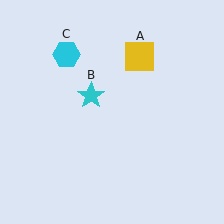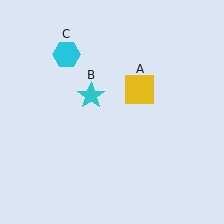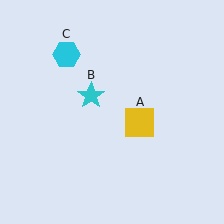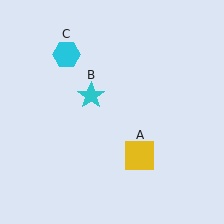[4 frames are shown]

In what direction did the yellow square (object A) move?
The yellow square (object A) moved down.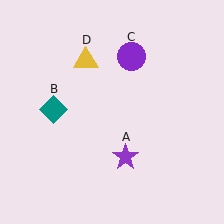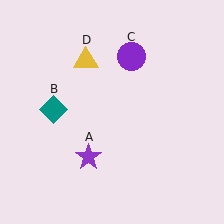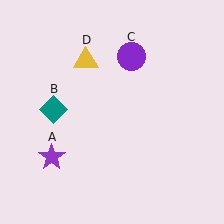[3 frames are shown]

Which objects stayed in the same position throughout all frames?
Teal diamond (object B) and purple circle (object C) and yellow triangle (object D) remained stationary.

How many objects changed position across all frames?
1 object changed position: purple star (object A).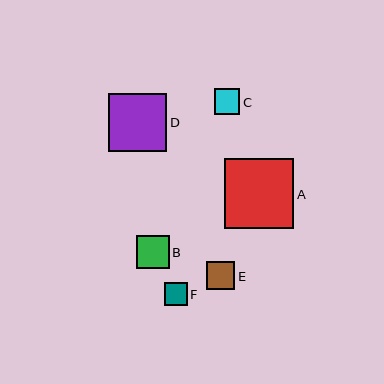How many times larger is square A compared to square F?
Square A is approximately 3.0 times the size of square F.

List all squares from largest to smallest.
From largest to smallest: A, D, B, E, C, F.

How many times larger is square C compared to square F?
Square C is approximately 1.1 times the size of square F.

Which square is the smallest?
Square F is the smallest with a size of approximately 23 pixels.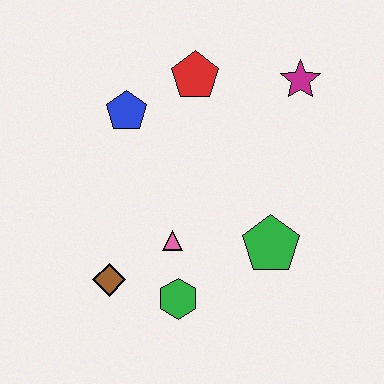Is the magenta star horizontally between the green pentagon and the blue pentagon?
No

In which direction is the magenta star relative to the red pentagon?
The magenta star is to the right of the red pentagon.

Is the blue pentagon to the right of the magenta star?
No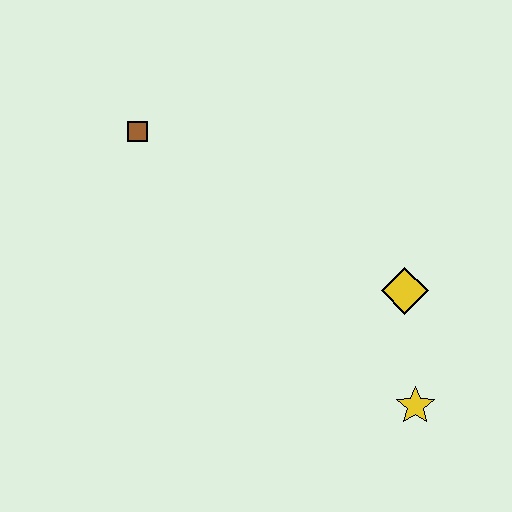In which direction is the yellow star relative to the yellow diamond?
The yellow star is below the yellow diamond.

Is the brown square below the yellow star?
No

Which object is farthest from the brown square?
The yellow star is farthest from the brown square.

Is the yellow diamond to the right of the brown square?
Yes